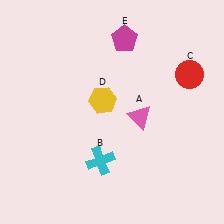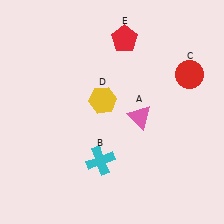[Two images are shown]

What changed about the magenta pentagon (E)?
In Image 1, E is magenta. In Image 2, it changed to red.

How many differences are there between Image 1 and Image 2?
There is 1 difference between the two images.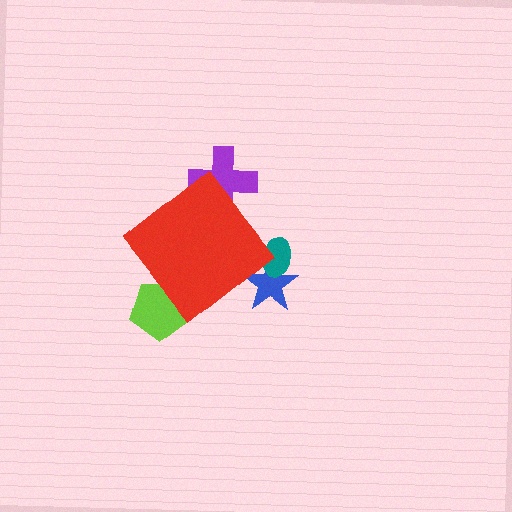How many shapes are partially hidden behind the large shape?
4 shapes are partially hidden.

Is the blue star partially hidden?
Yes, the blue star is partially hidden behind the red diamond.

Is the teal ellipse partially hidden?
Yes, the teal ellipse is partially hidden behind the red diamond.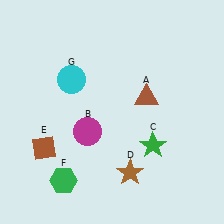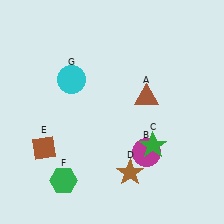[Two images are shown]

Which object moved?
The magenta circle (B) moved right.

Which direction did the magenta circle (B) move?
The magenta circle (B) moved right.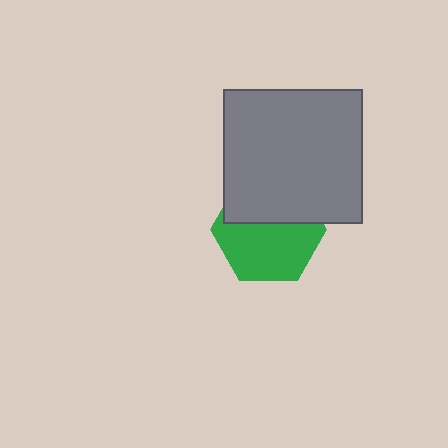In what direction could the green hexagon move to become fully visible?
The green hexagon could move down. That would shift it out from behind the gray rectangle entirely.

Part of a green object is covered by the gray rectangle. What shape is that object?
It is a hexagon.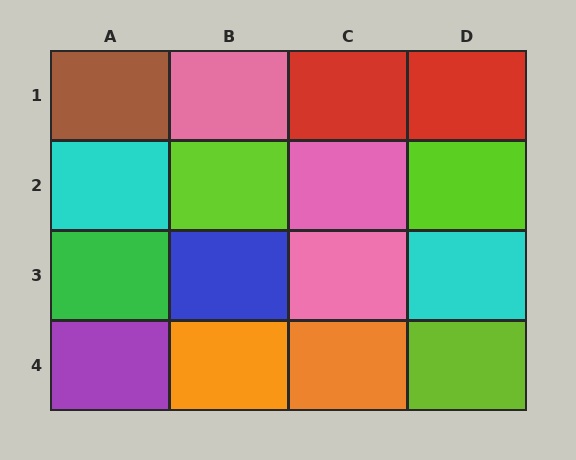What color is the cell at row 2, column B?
Lime.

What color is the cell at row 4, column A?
Purple.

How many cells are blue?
1 cell is blue.